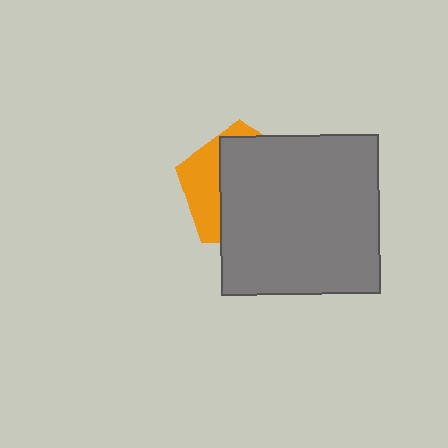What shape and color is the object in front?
The object in front is a gray square.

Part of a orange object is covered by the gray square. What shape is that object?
It is a pentagon.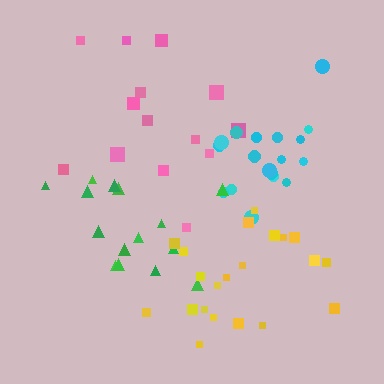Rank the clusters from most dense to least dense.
yellow, cyan, green, pink.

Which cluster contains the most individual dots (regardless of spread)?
Yellow (21).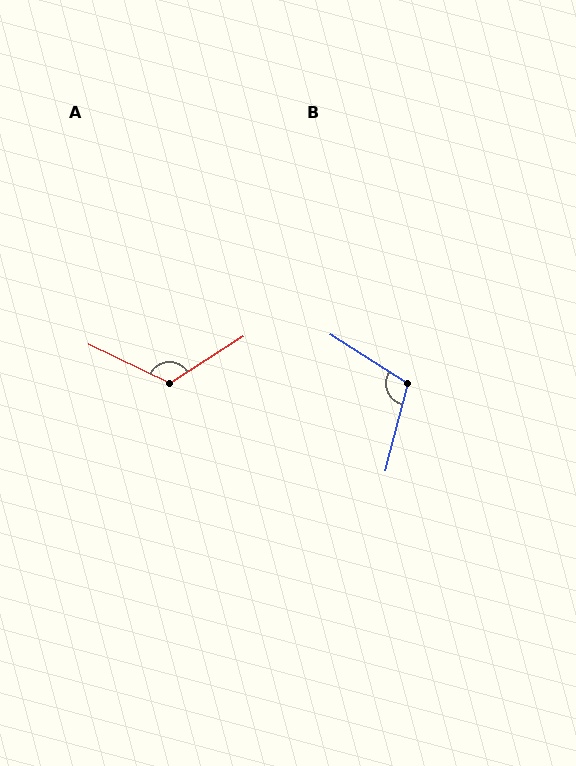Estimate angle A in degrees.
Approximately 122 degrees.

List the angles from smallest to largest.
B (108°), A (122°).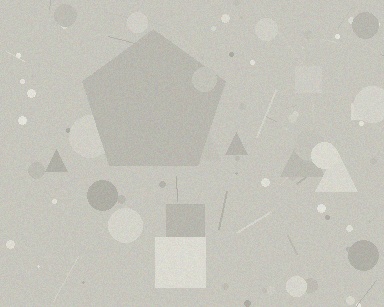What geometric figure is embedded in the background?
A pentagon is embedded in the background.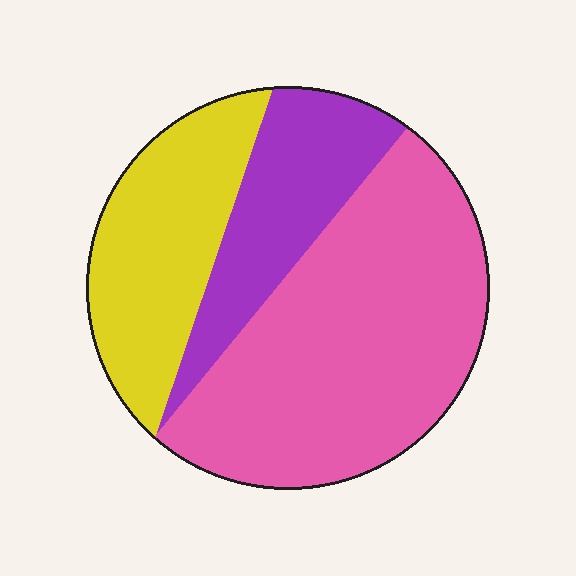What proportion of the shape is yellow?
Yellow covers 26% of the shape.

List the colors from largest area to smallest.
From largest to smallest: pink, yellow, purple.